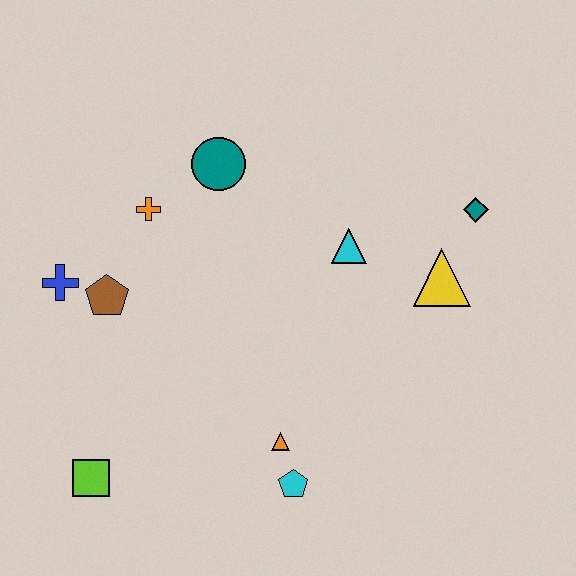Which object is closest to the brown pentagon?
The blue cross is closest to the brown pentagon.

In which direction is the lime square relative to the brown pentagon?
The lime square is below the brown pentagon.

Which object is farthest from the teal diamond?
The lime square is farthest from the teal diamond.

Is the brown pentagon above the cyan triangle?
No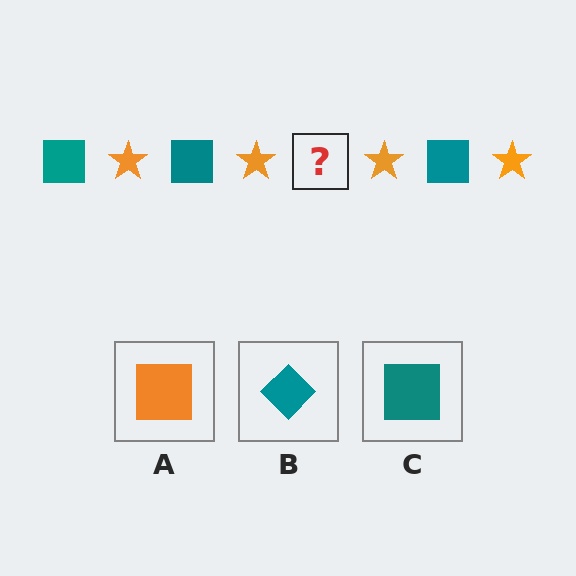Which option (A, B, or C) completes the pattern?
C.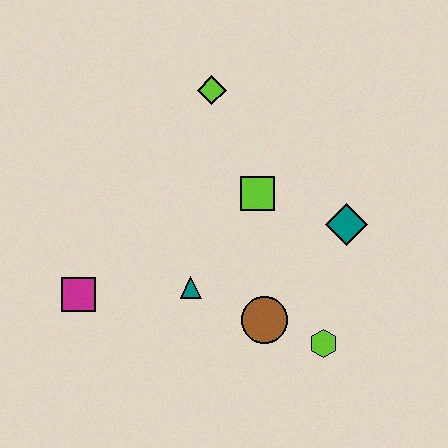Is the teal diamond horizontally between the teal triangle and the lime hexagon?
No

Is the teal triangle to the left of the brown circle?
Yes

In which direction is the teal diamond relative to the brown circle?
The teal diamond is above the brown circle.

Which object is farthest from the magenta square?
The teal diamond is farthest from the magenta square.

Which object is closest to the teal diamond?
The lime square is closest to the teal diamond.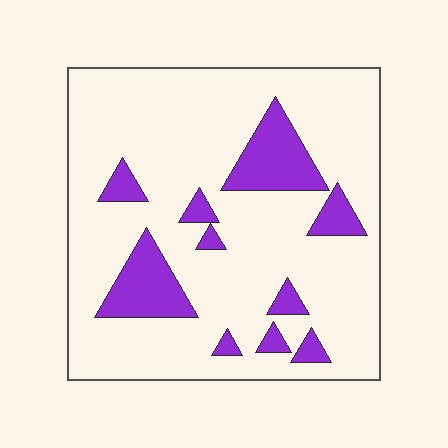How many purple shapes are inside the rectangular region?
10.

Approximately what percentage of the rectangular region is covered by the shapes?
Approximately 15%.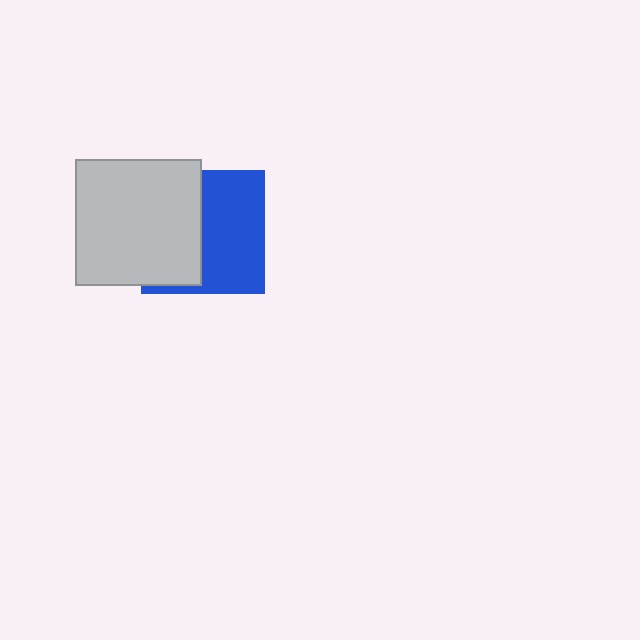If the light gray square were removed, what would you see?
You would see the complete blue square.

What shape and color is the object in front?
The object in front is a light gray square.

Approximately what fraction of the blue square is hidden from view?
Roughly 45% of the blue square is hidden behind the light gray square.